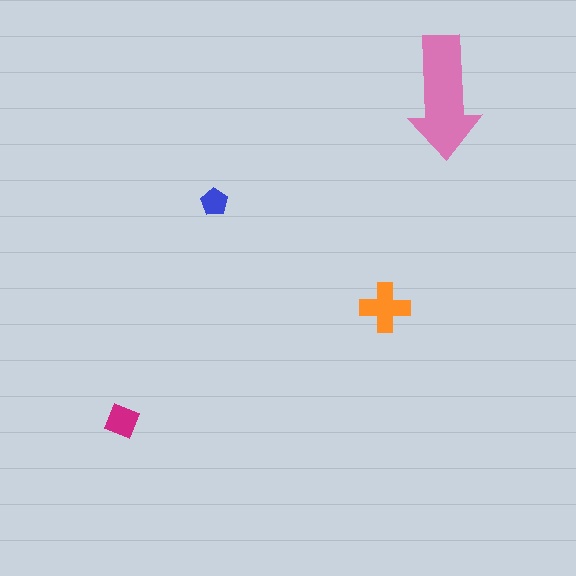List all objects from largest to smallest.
The pink arrow, the orange cross, the magenta square, the blue pentagon.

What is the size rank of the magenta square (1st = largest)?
3rd.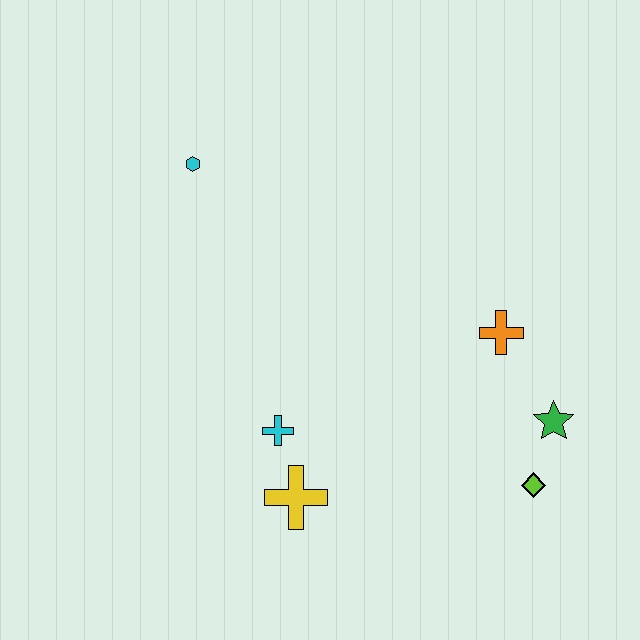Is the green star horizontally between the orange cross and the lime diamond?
No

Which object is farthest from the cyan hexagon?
The lime diamond is farthest from the cyan hexagon.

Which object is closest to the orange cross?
The green star is closest to the orange cross.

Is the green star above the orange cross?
No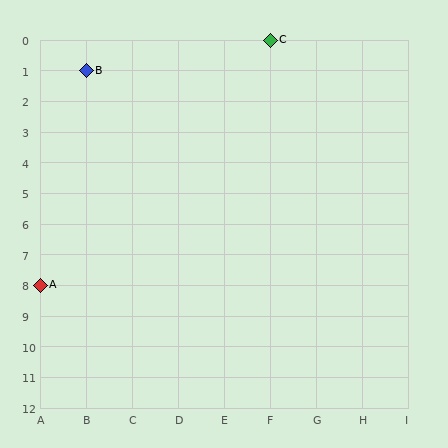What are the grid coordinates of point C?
Point C is at grid coordinates (F, 0).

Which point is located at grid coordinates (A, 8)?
Point A is at (A, 8).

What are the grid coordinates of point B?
Point B is at grid coordinates (B, 1).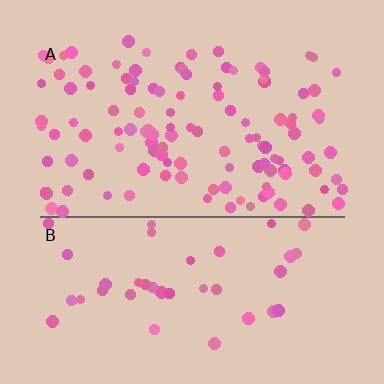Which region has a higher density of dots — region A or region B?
A (the top).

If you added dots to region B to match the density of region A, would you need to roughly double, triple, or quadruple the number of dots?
Approximately triple.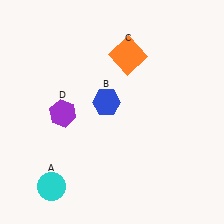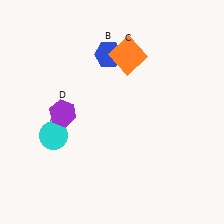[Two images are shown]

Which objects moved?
The objects that moved are: the cyan circle (A), the blue hexagon (B).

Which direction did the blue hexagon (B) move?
The blue hexagon (B) moved up.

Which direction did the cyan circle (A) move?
The cyan circle (A) moved up.